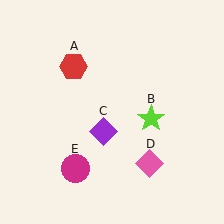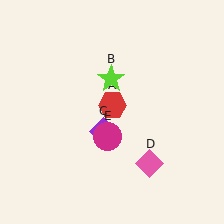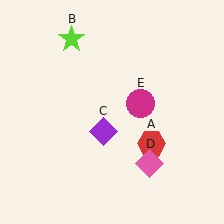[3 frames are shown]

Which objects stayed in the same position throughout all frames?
Purple diamond (object C) and pink diamond (object D) remained stationary.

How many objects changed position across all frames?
3 objects changed position: red hexagon (object A), lime star (object B), magenta circle (object E).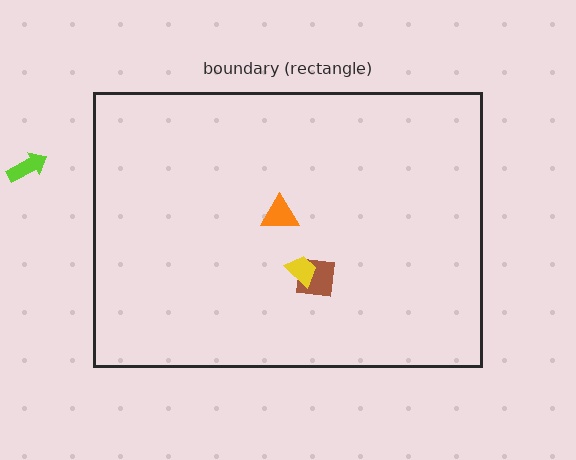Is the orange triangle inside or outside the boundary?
Inside.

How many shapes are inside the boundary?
3 inside, 1 outside.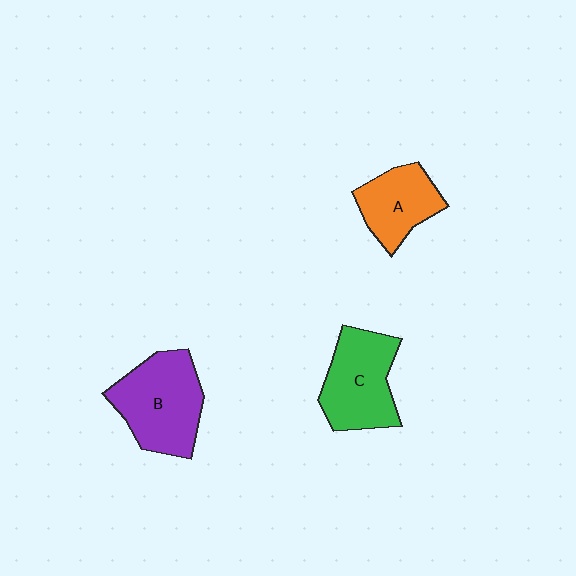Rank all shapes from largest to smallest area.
From largest to smallest: B (purple), C (green), A (orange).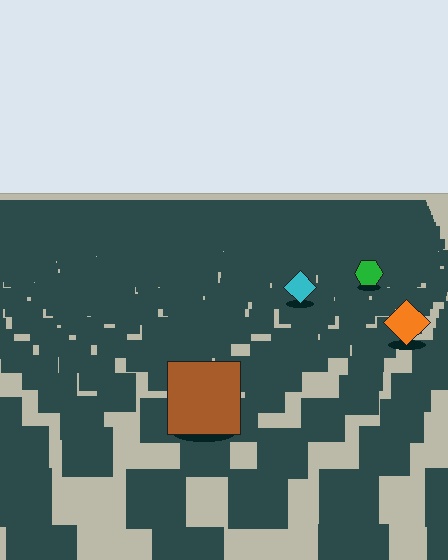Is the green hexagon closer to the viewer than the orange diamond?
No. The orange diamond is closer — you can tell from the texture gradient: the ground texture is coarser near it.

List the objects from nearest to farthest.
From nearest to farthest: the brown square, the orange diamond, the cyan diamond, the green hexagon.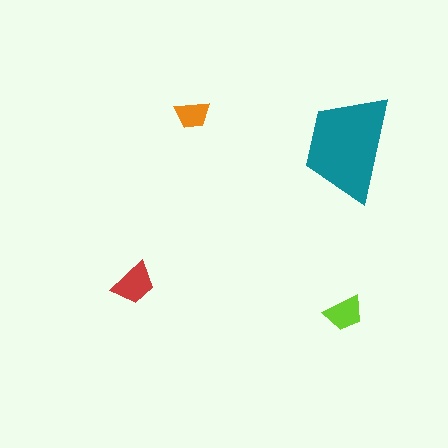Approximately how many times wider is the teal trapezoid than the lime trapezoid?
About 2.5 times wider.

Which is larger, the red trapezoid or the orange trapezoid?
The red one.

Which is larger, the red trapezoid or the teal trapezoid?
The teal one.